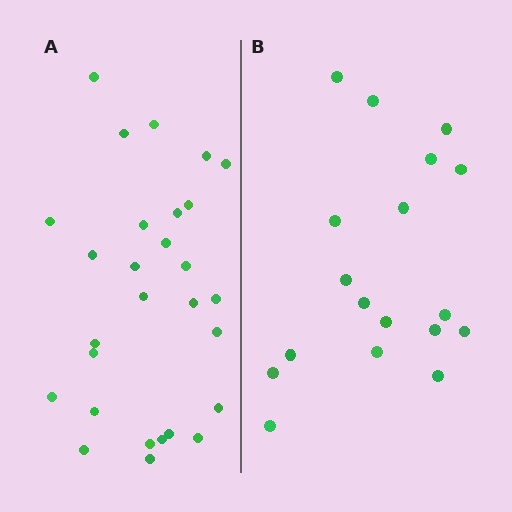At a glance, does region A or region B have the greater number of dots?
Region A (the left region) has more dots.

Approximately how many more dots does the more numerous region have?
Region A has roughly 10 or so more dots than region B.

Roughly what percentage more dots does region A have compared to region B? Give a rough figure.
About 55% more.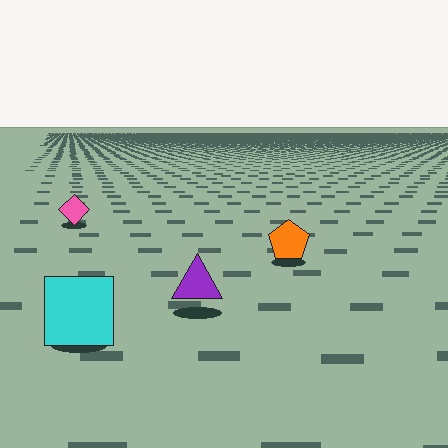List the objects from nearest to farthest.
From nearest to farthest: the cyan square, the purple triangle, the orange pentagon, the pink diamond.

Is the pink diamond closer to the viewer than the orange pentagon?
No. The orange pentagon is closer — you can tell from the texture gradient: the ground texture is coarser near it.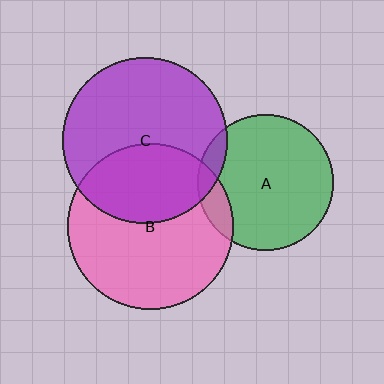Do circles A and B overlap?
Yes.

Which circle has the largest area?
Circle B (pink).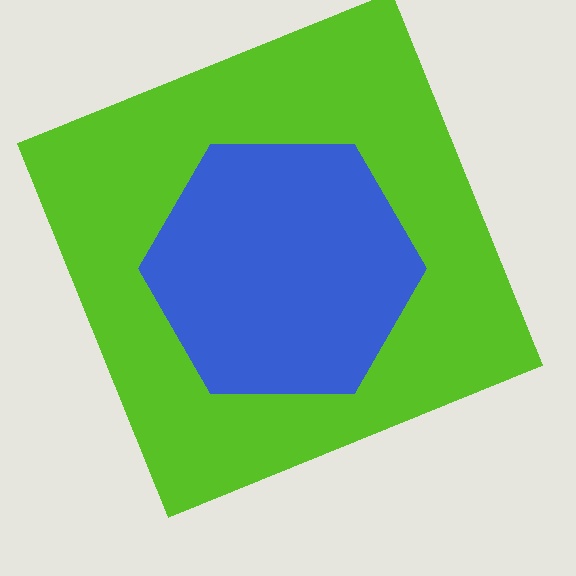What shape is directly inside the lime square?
The blue hexagon.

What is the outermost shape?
The lime square.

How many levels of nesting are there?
2.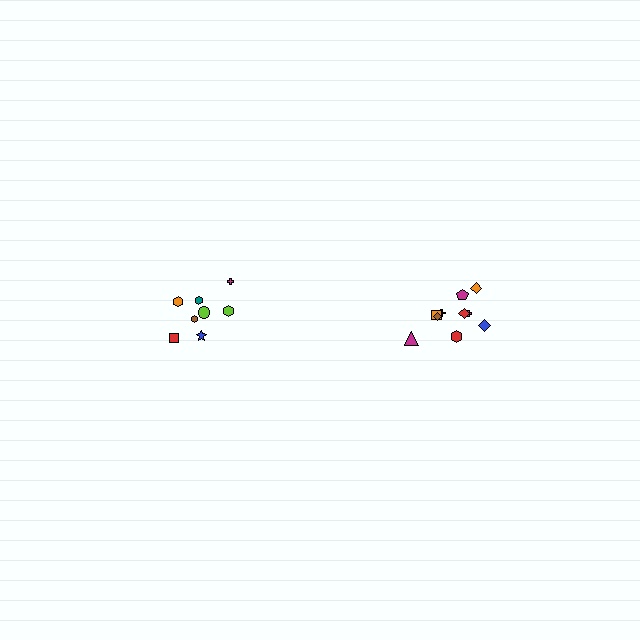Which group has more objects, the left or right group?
The right group.